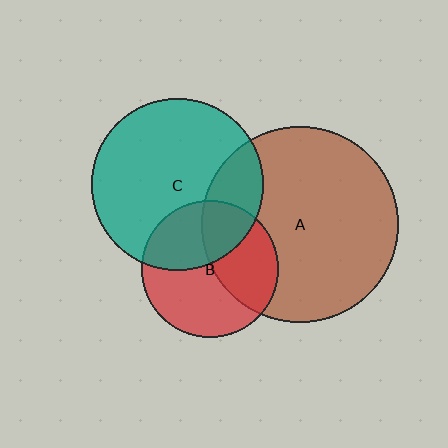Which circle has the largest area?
Circle A (brown).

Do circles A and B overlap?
Yes.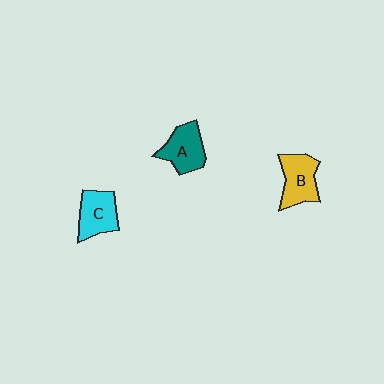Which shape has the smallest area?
Shape C (cyan).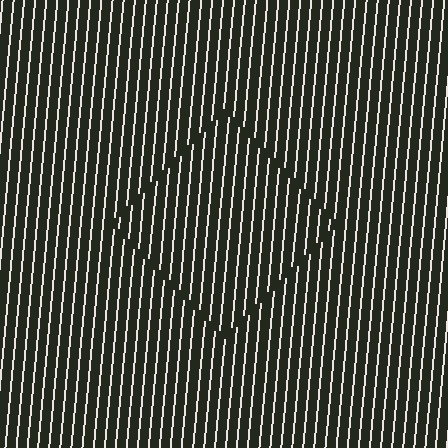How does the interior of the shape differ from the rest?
The interior of the shape contains the same grating, shifted by half a period — the contour is defined by the phase discontinuity where line-ends from the inner and outer gratings abut.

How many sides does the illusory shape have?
4 sides — the line-ends trace a square.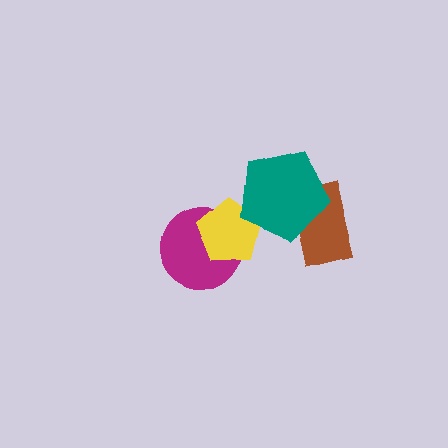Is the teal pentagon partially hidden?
No, no other shape covers it.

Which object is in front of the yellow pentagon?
The teal pentagon is in front of the yellow pentagon.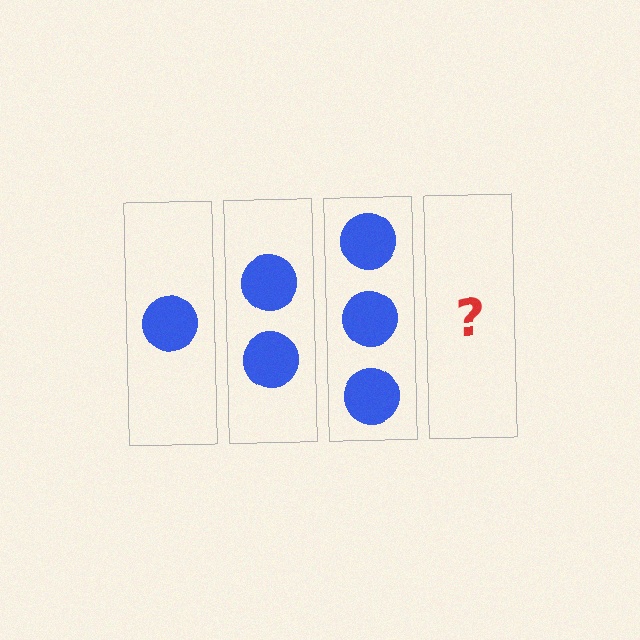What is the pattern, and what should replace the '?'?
The pattern is that each step adds one more circle. The '?' should be 4 circles.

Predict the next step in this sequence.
The next step is 4 circles.